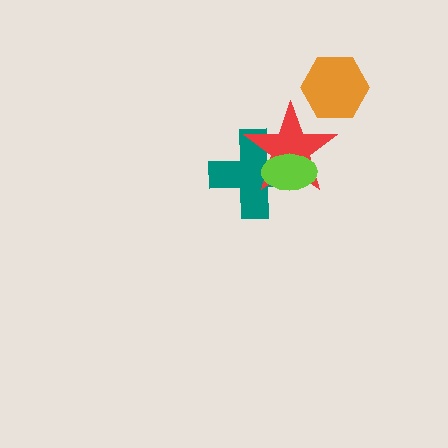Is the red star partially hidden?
Yes, it is partially covered by another shape.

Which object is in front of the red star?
The lime ellipse is in front of the red star.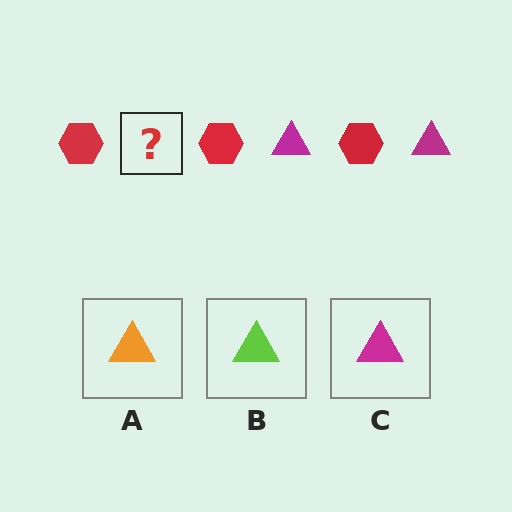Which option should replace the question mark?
Option C.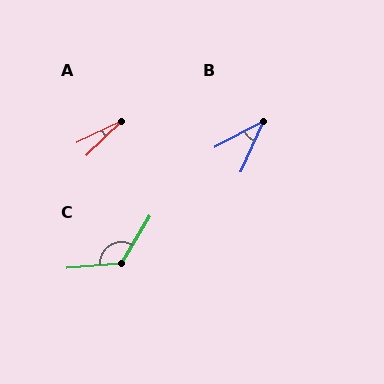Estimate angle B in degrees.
Approximately 38 degrees.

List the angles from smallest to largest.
A (18°), B (38°), C (125°).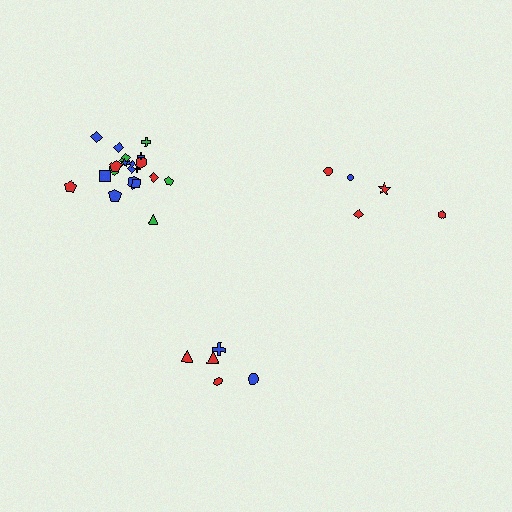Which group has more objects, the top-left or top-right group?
The top-left group.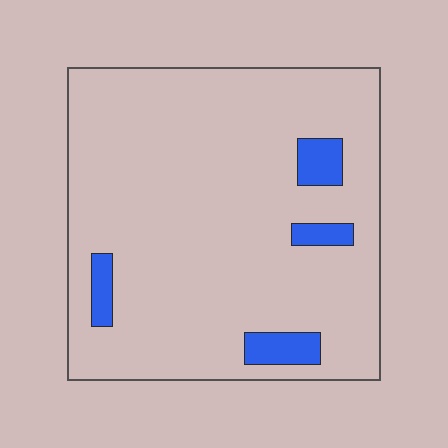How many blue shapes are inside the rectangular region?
4.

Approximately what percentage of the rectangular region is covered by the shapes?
Approximately 10%.